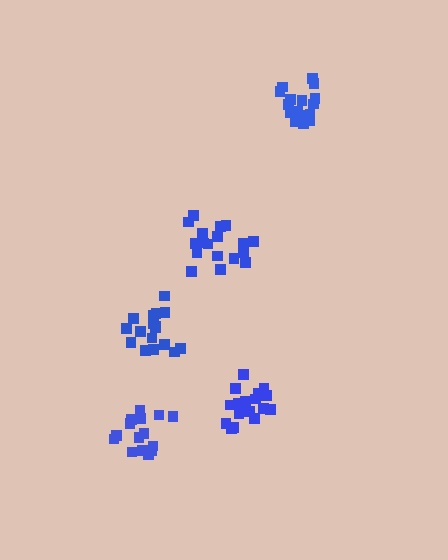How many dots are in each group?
Group 1: 19 dots, Group 2: 18 dots, Group 3: 17 dots, Group 4: 15 dots, Group 5: 18 dots (87 total).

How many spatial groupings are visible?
There are 5 spatial groupings.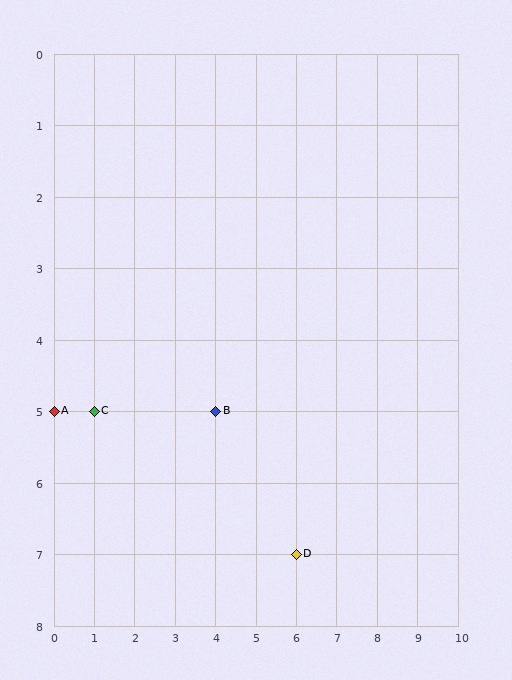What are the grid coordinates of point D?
Point D is at grid coordinates (6, 7).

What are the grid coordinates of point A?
Point A is at grid coordinates (0, 5).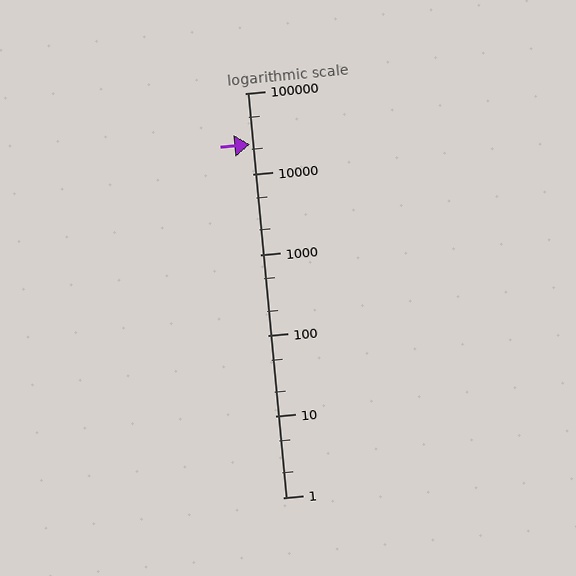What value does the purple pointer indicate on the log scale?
The pointer indicates approximately 23000.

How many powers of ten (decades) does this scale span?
The scale spans 5 decades, from 1 to 100000.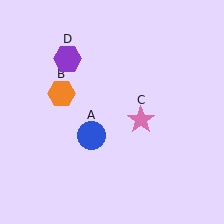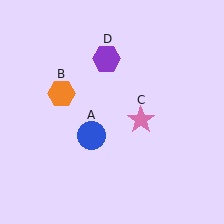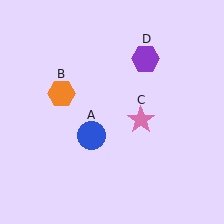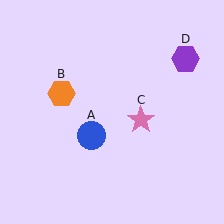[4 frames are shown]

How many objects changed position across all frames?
1 object changed position: purple hexagon (object D).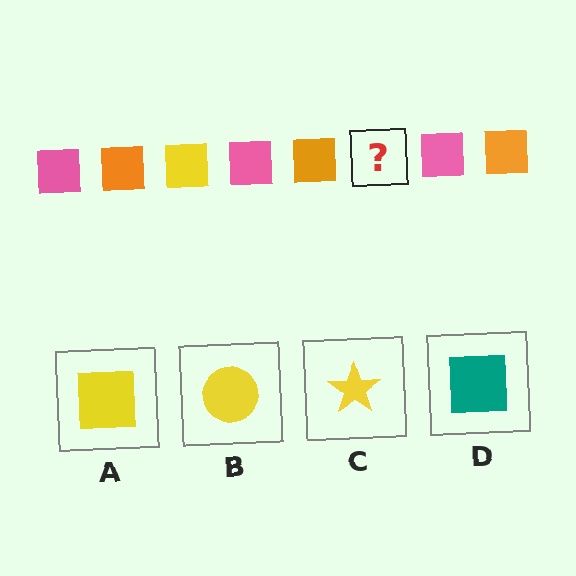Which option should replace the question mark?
Option A.